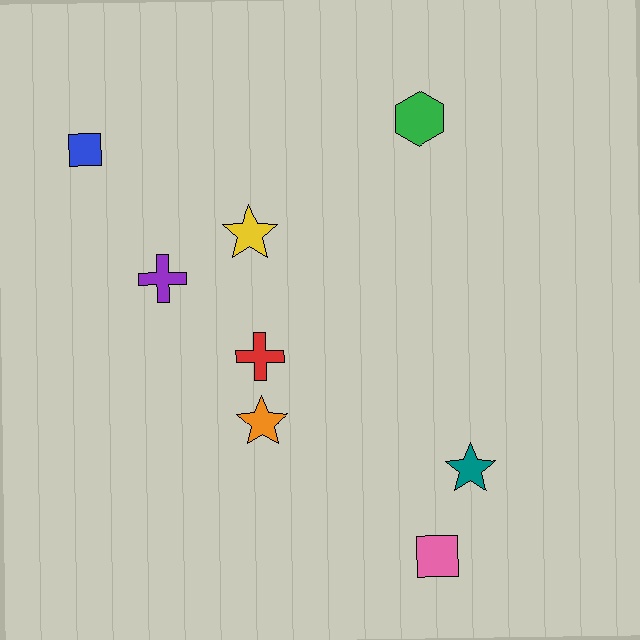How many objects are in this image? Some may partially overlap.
There are 8 objects.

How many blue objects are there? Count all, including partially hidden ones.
There is 1 blue object.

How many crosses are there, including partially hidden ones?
There are 2 crosses.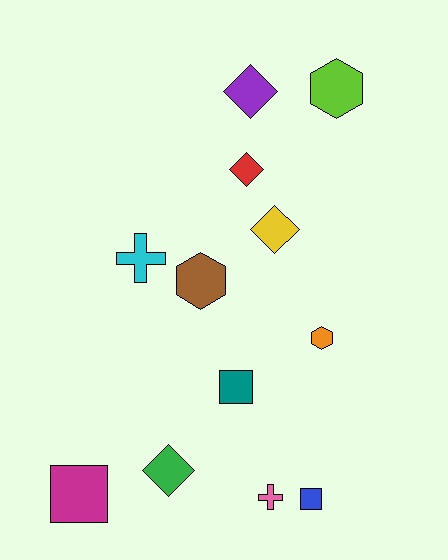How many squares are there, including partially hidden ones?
There are 3 squares.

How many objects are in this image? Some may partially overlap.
There are 12 objects.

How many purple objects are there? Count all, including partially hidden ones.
There is 1 purple object.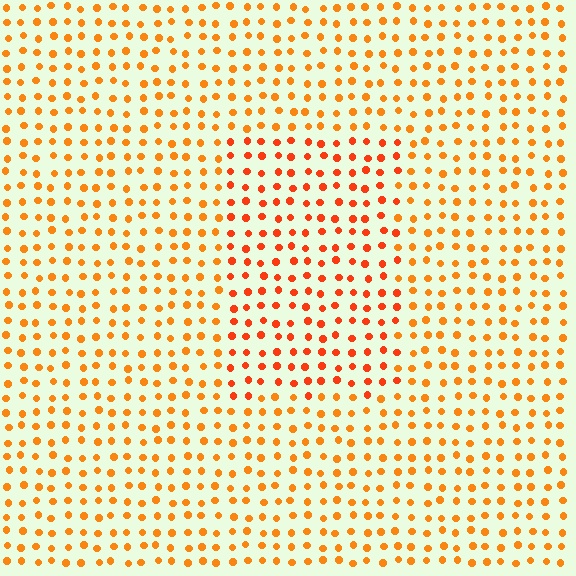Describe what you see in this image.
The image is filled with small orange elements in a uniform arrangement. A rectangle-shaped region is visible where the elements are tinted to a slightly different hue, forming a subtle color boundary.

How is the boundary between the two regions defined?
The boundary is defined purely by a slight shift in hue (about 20 degrees). Spacing, size, and orientation are identical on both sides.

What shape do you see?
I see a rectangle.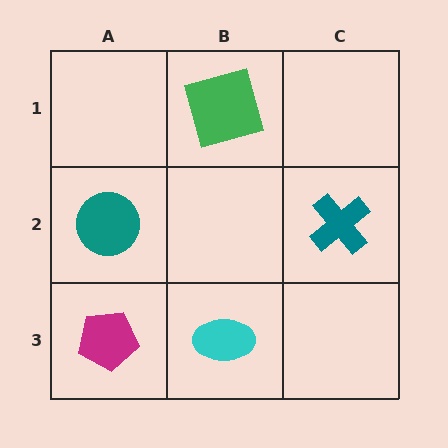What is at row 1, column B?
A green square.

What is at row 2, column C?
A teal cross.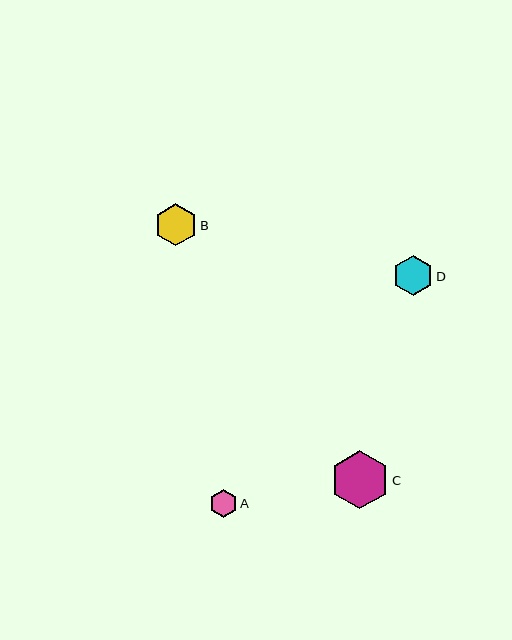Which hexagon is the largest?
Hexagon C is the largest with a size of approximately 59 pixels.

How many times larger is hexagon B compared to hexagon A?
Hexagon B is approximately 1.5 times the size of hexagon A.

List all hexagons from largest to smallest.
From largest to smallest: C, B, D, A.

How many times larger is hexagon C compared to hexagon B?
Hexagon C is approximately 1.4 times the size of hexagon B.